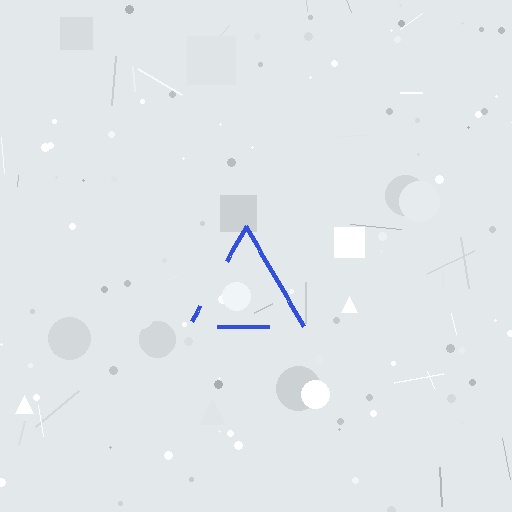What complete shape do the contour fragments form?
The contour fragments form a triangle.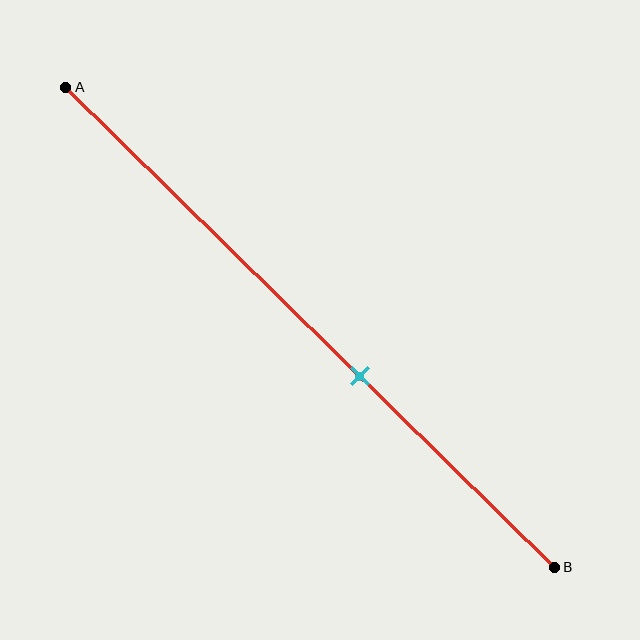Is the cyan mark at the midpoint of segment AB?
No, the mark is at about 60% from A, not at the 50% midpoint.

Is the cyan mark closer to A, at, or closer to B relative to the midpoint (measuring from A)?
The cyan mark is closer to point B than the midpoint of segment AB.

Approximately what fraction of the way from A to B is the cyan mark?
The cyan mark is approximately 60% of the way from A to B.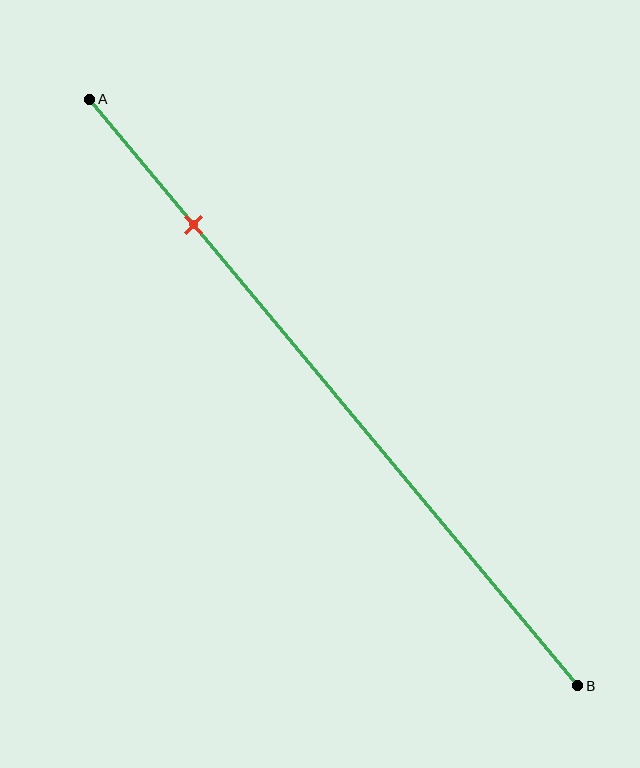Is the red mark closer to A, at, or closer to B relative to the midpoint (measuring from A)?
The red mark is closer to point A than the midpoint of segment AB.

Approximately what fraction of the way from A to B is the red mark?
The red mark is approximately 20% of the way from A to B.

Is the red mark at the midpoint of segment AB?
No, the mark is at about 20% from A, not at the 50% midpoint.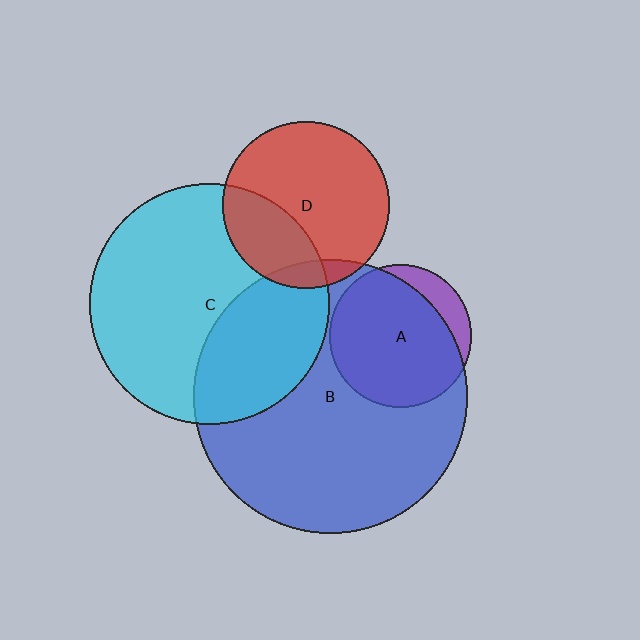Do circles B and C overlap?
Yes.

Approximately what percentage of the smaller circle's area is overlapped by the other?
Approximately 35%.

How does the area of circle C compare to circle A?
Approximately 2.9 times.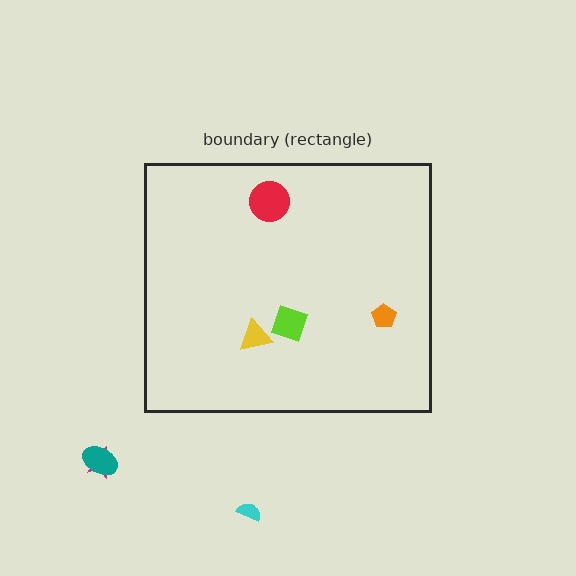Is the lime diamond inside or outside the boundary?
Inside.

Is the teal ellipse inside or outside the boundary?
Outside.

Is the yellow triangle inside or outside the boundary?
Inside.